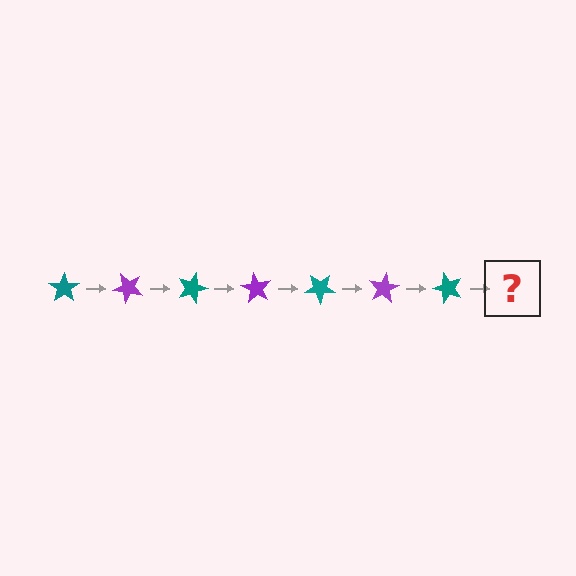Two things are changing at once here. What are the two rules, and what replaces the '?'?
The two rules are that it rotates 45 degrees each step and the color cycles through teal and purple. The '?' should be a purple star, rotated 315 degrees from the start.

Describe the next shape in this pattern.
It should be a purple star, rotated 315 degrees from the start.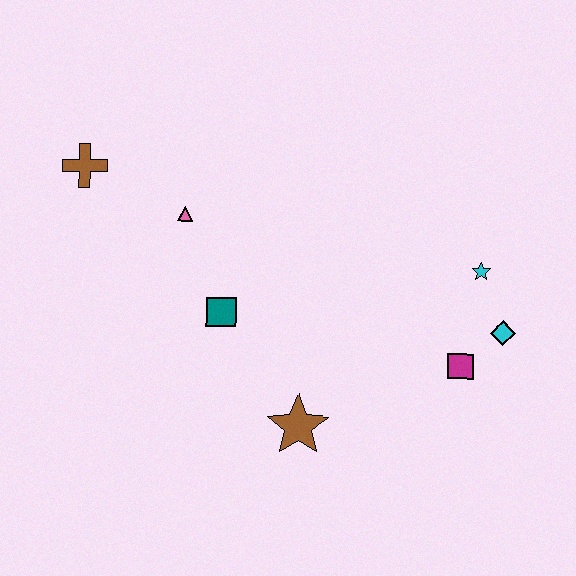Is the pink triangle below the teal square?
No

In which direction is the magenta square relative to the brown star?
The magenta square is to the right of the brown star.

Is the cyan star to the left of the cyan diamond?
Yes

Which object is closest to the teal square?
The pink triangle is closest to the teal square.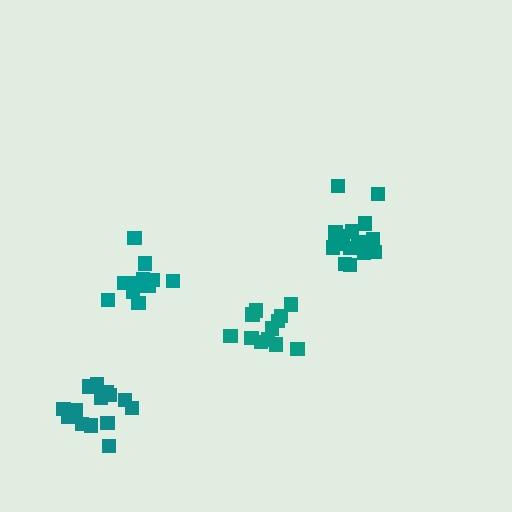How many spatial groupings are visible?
There are 4 spatial groupings.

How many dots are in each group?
Group 1: 12 dots, Group 2: 12 dots, Group 3: 16 dots, Group 4: 15 dots (55 total).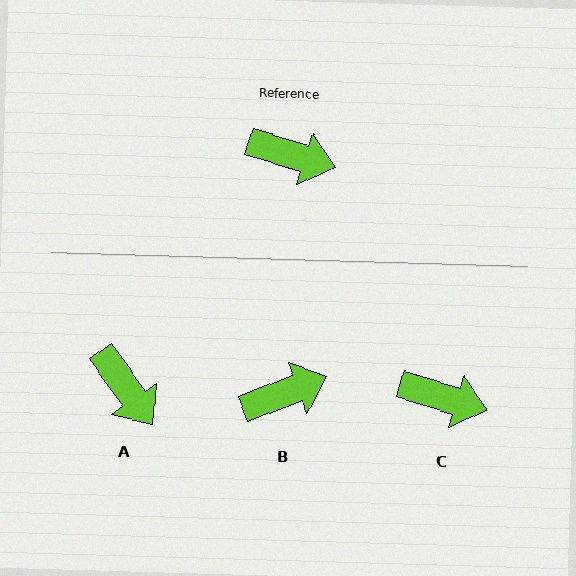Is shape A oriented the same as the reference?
No, it is off by about 37 degrees.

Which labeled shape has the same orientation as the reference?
C.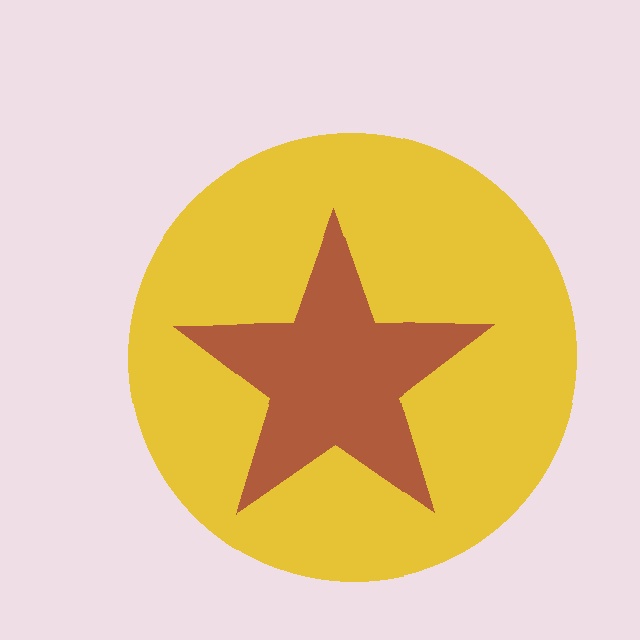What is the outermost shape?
The yellow circle.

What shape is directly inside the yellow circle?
The brown star.